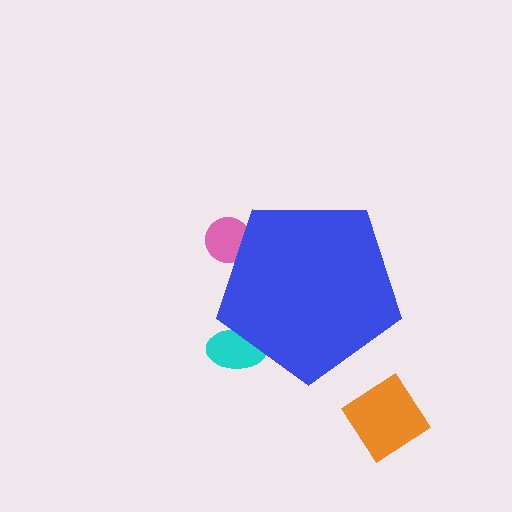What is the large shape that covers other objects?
A blue pentagon.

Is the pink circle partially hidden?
Yes, the pink circle is partially hidden behind the blue pentagon.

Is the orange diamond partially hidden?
No, the orange diamond is fully visible.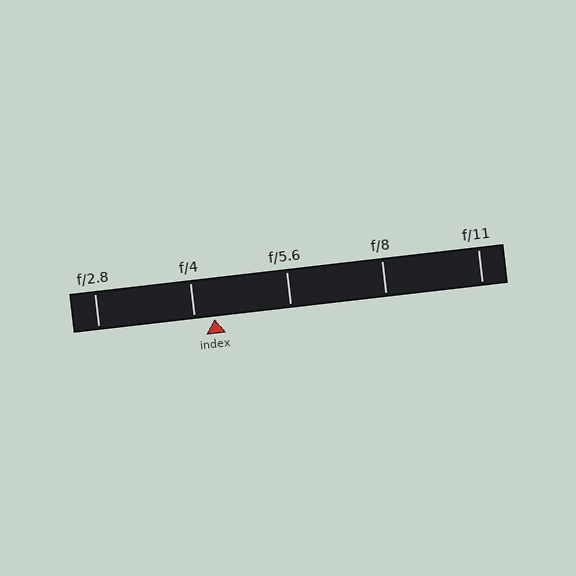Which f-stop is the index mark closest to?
The index mark is closest to f/4.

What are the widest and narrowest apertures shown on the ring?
The widest aperture shown is f/2.8 and the narrowest is f/11.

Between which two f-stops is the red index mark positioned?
The index mark is between f/4 and f/5.6.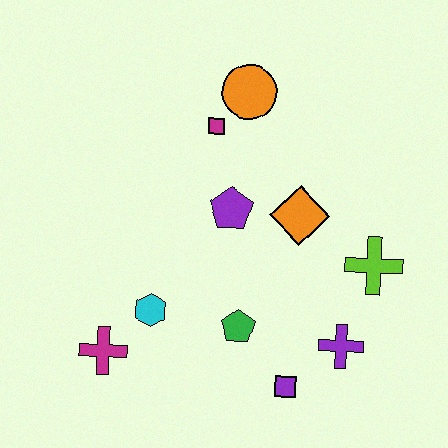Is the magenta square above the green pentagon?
Yes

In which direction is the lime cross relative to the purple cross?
The lime cross is above the purple cross.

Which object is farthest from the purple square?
The orange circle is farthest from the purple square.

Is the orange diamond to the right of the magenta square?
Yes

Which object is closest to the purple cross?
The purple square is closest to the purple cross.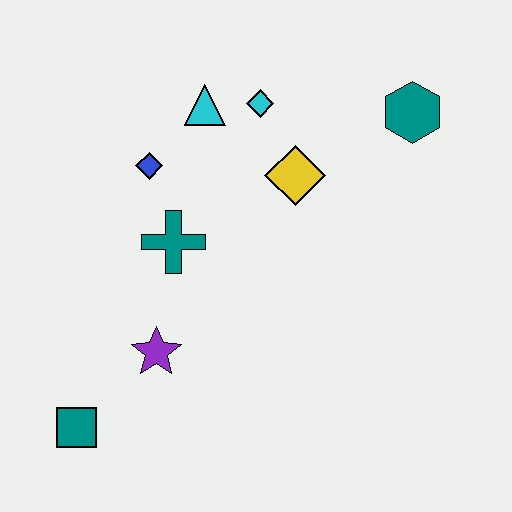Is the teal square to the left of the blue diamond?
Yes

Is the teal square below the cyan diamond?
Yes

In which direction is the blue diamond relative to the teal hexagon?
The blue diamond is to the left of the teal hexagon.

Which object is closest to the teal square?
The purple star is closest to the teal square.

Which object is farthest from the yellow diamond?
The teal square is farthest from the yellow diamond.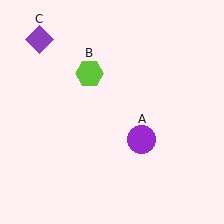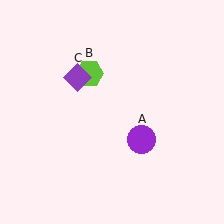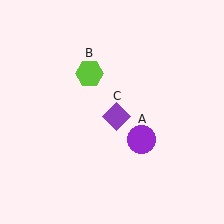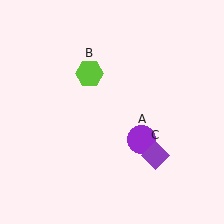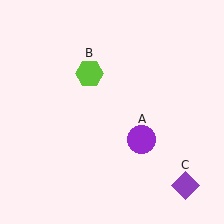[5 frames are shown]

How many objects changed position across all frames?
1 object changed position: purple diamond (object C).